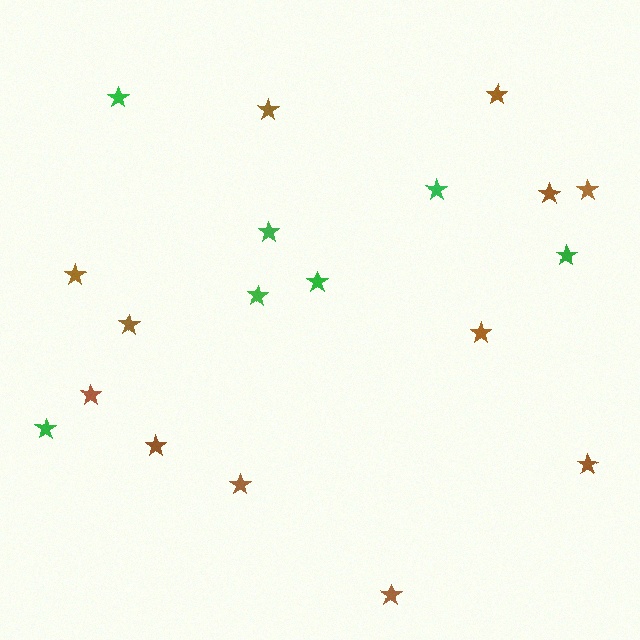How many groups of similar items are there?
There are 2 groups: one group of green stars (7) and one group of brown stars (12).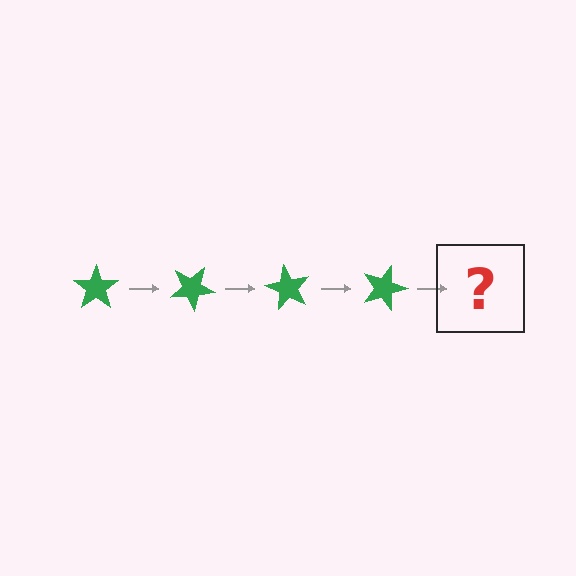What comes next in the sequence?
The next element should be a green star rotated 120 degrees.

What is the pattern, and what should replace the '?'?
The pattern is that the star rotates 30 degrees each step. The '?' should be a green star rotated 120 degrees.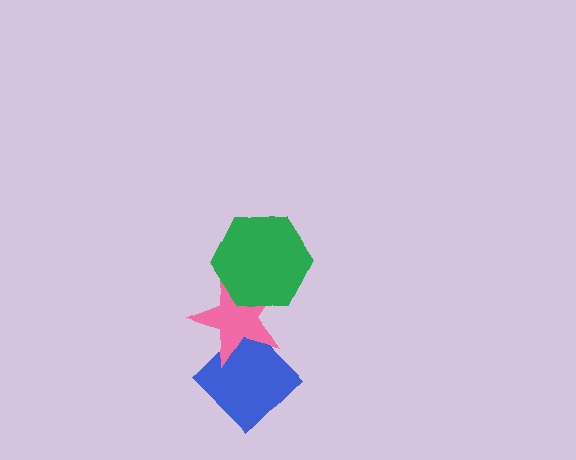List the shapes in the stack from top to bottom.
From top to bottom: the green hexagon, the pink star, the blue diamond.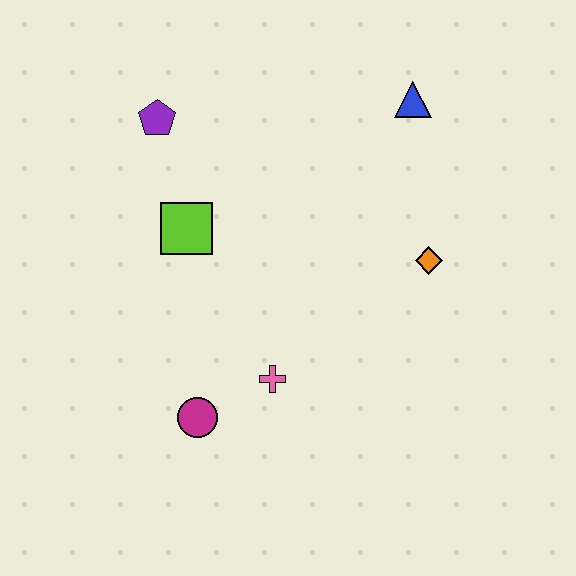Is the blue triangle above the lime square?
Yes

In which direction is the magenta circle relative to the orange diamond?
The magenta circle is to the left of the orange diamond.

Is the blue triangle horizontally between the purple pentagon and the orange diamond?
Yes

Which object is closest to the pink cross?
The magenta circle is closest to the pink cross.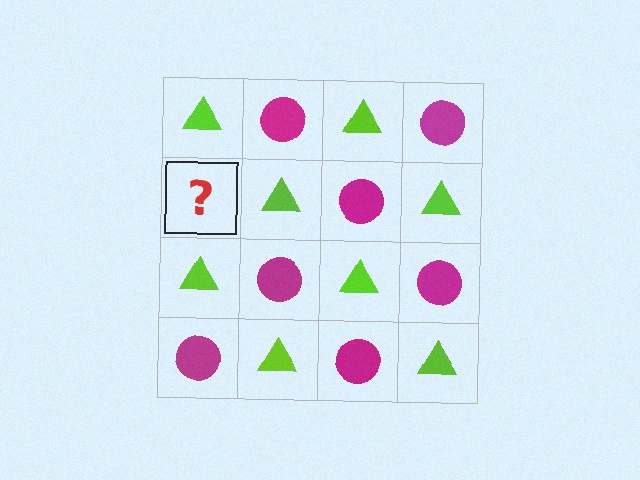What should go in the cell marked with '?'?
The missing cell should contain a magenta circle.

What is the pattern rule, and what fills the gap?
The rule is that it alternates lime triangle and magenta circle in a checkerboard pattern. The gap should be filled with a magenta circle.